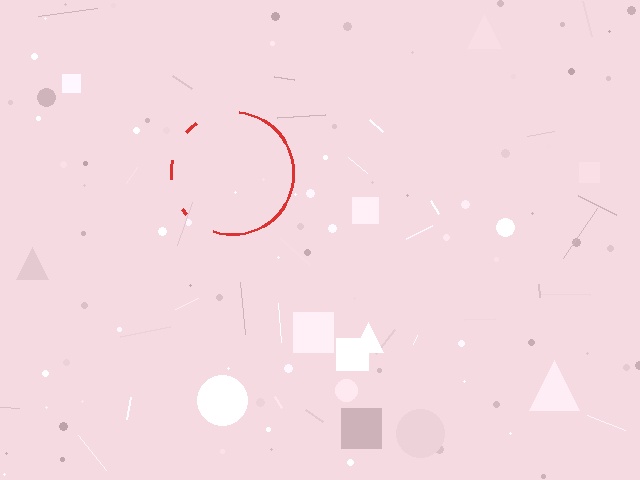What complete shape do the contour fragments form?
The contour fragments form a circle.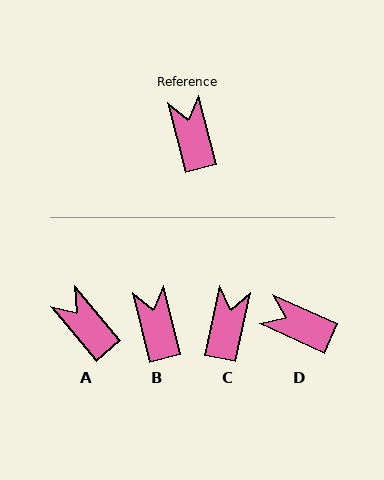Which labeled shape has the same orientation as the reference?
B.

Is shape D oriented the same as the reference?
No, it is off by about 51 degrees.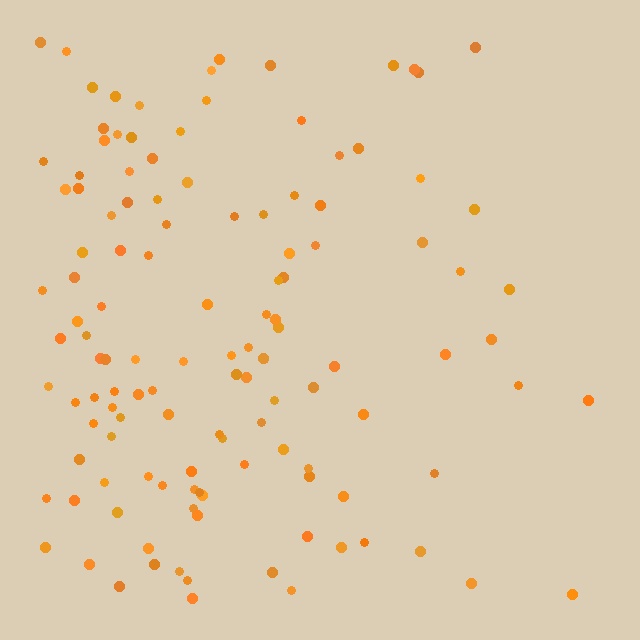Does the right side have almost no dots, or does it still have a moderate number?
Still a moderate number, just noticeably fewer than the left.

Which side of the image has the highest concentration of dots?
The left.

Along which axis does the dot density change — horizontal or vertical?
Horizontal.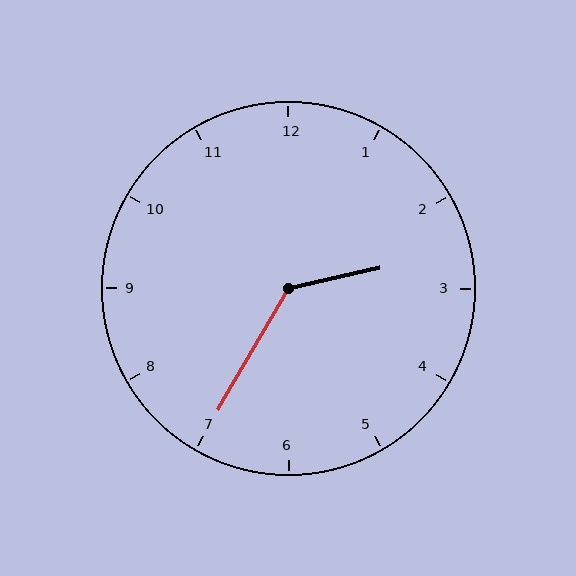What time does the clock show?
2:35.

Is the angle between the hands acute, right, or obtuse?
It is obtuse.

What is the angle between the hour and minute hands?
Approximately 132 degrees.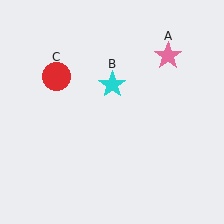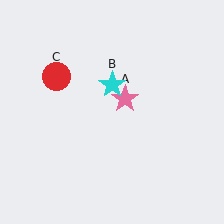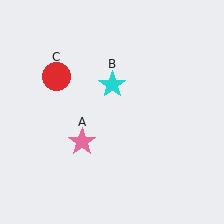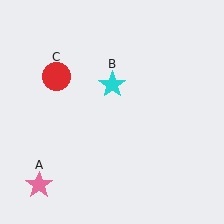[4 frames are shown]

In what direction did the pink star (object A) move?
The pink star (object A) moved down and to the left.